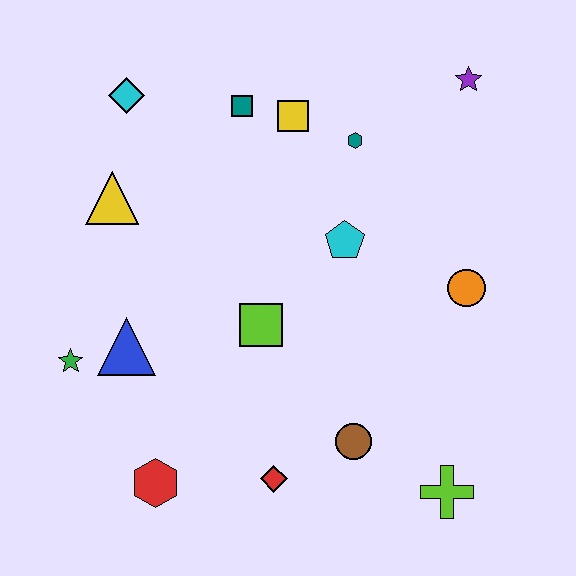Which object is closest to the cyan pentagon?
The teal hexagon is closest to the cyan pentagon.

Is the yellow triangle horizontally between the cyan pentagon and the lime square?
No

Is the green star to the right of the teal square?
No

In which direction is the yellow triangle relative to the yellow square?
The yellow triangle is to the left of the yellow square.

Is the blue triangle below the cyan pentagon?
Yes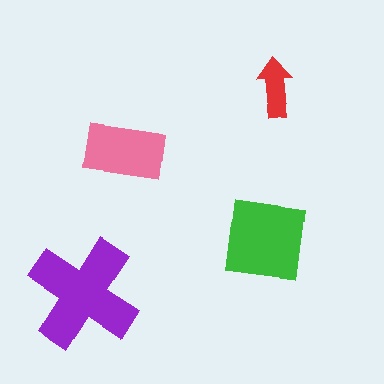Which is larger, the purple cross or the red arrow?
The purple cross.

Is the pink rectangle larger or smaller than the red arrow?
Larger.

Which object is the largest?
The purple cross.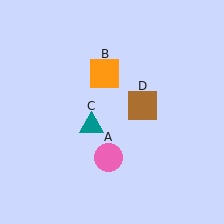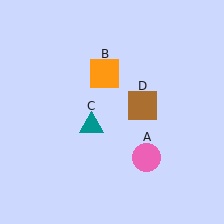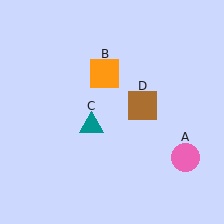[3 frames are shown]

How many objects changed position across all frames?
1 object changed position: pink circle (object A).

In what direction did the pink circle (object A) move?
The pink circle (object A) moved right.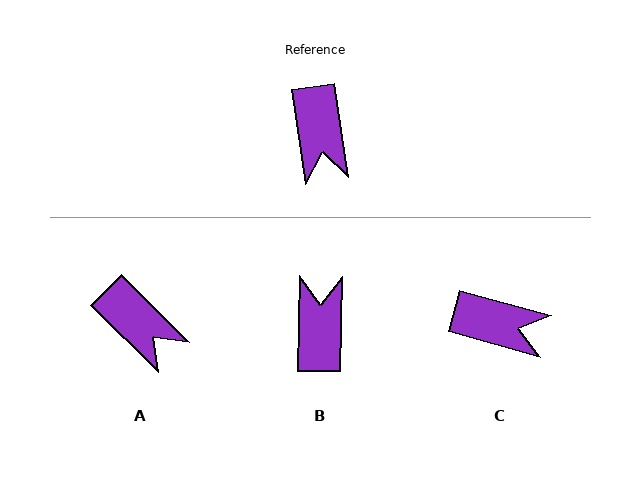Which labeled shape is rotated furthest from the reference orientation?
B, about 171 degrees away.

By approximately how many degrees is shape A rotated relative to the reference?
Approximately 37 degrees counter-clockwise.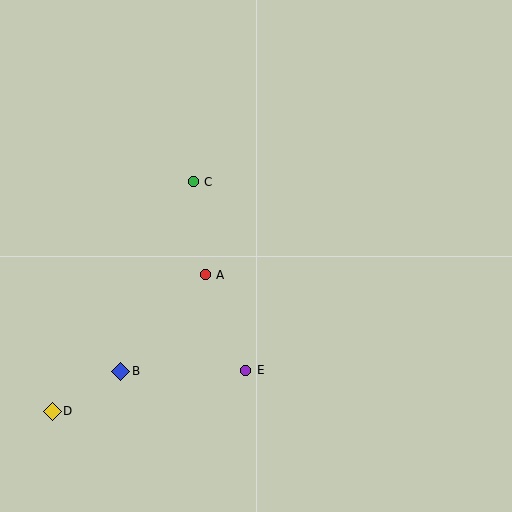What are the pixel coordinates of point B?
Point B is at (121, 371).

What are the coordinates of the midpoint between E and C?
The midpoint between E and C is at (220, 276).